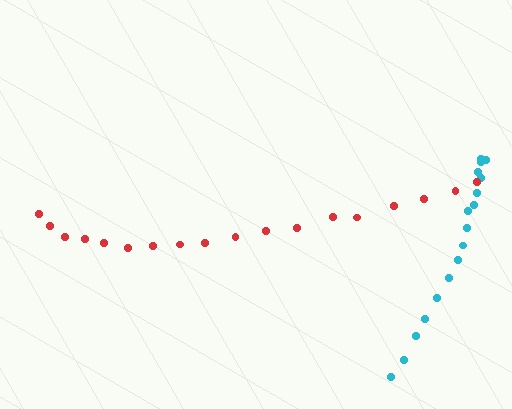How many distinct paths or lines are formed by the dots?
There are 2 distinct paths.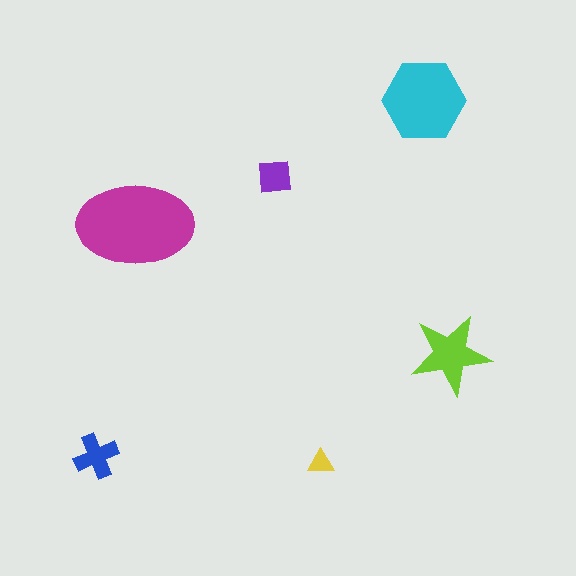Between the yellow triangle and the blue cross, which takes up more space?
The blue cross.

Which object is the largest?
The magenta ellipse.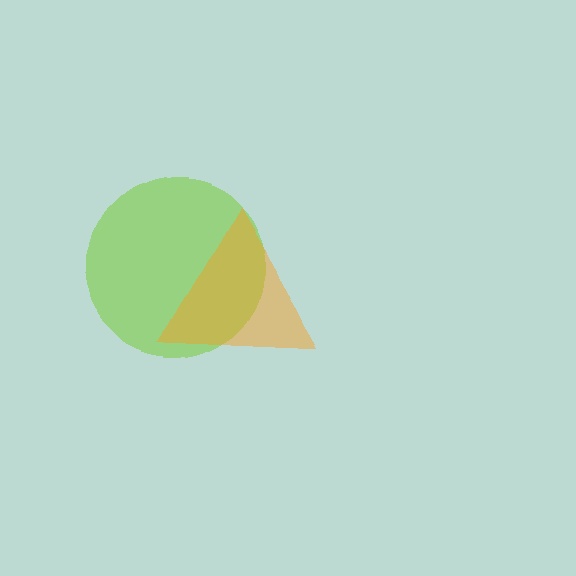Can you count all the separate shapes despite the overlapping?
Yes, there are 2 separate shapes.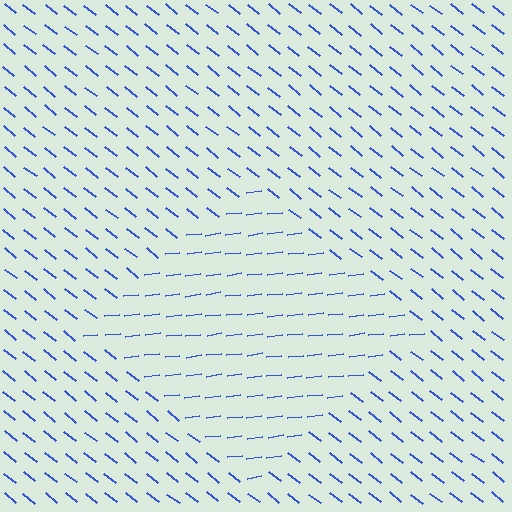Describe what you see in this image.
The image is filled with small blue line segments. A diamond region in the image has lines oriented differently from the surrounding lines, creating a visible texture boundary.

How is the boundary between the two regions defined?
The boundary is defined purely by a change in line orientation (approximately 45 degrees difference). All lines are the same color and thickness.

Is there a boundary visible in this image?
Yes, there is a texture boundary formed by a change in line orientation.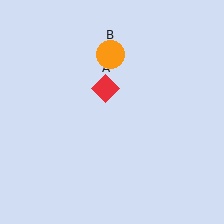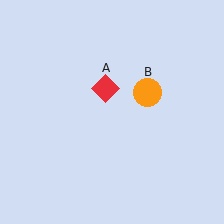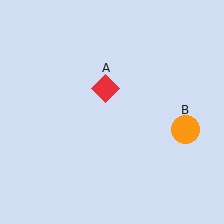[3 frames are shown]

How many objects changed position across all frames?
1 object changed position: orange circle (object B).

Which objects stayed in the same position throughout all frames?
Red diamond (object A) remained stationary.